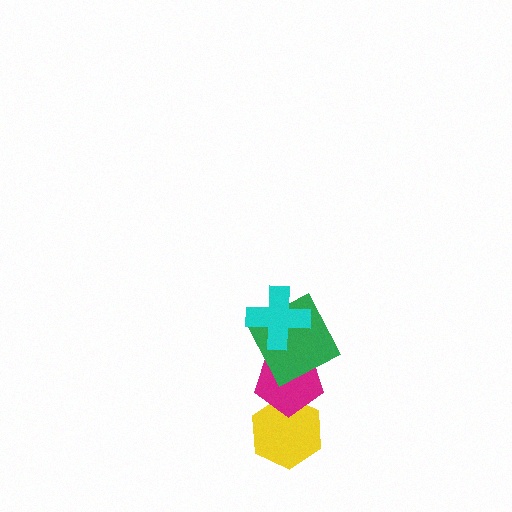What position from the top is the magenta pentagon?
The magenta pentagon is 3rd from the top.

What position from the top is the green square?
The green square is 2nd from the top.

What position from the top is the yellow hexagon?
The yellow hexagon is 4th from the top.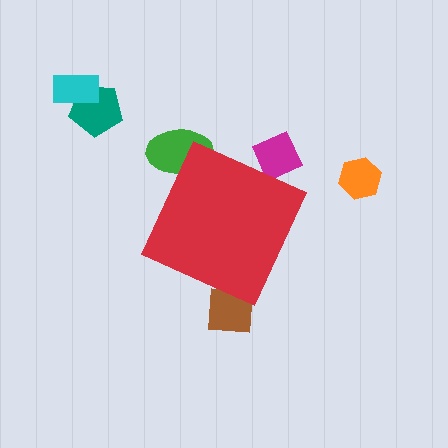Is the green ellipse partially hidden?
Yes, the green ellipse is partially hidden behind the red diamond.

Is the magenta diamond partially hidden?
Yes, the magenta diamond is partially hidden behind the red diamond.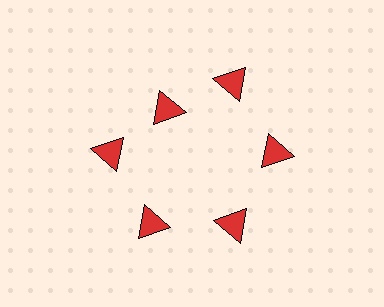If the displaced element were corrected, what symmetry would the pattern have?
It would have 6-fold rotational symmetry — the pattern would map onto itself every 60 degrees.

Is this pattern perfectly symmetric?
No. The 6 red triangles are arranged in a ring, but one element near the 11 o'clock position is pulled inward toward the center, breaking the 6-fold rotational symmetry.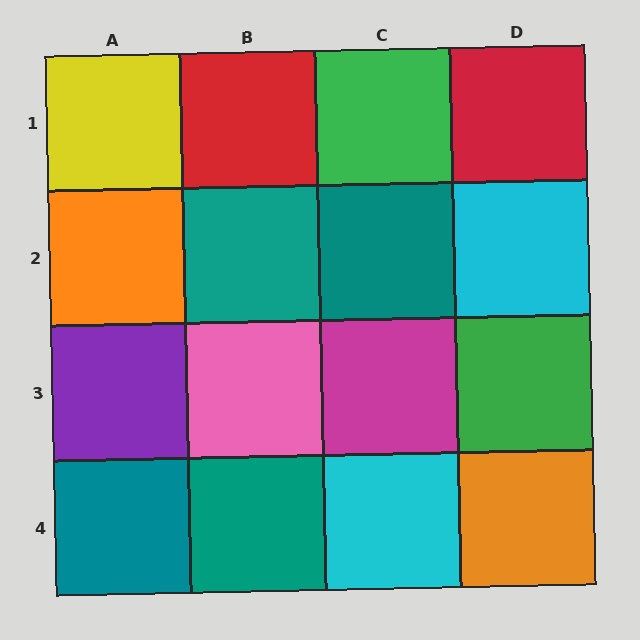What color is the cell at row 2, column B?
Teal.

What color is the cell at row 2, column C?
Teal.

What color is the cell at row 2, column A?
Orange.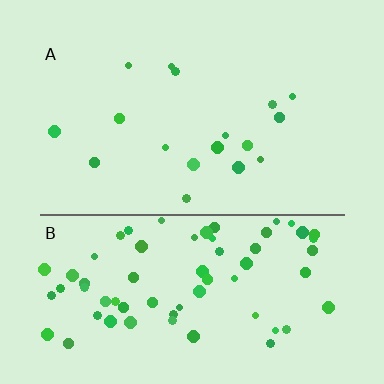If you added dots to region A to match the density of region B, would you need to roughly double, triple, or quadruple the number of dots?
Approximately quadruple.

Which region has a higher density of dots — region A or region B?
B (the bottom).